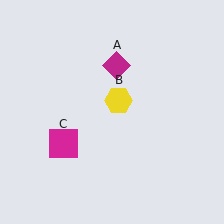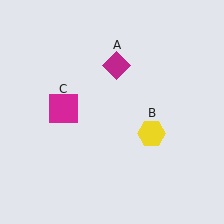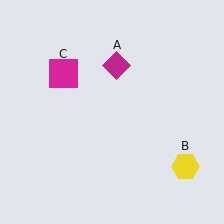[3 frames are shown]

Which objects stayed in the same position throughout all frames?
Magenta diamond (object A) remained stationary.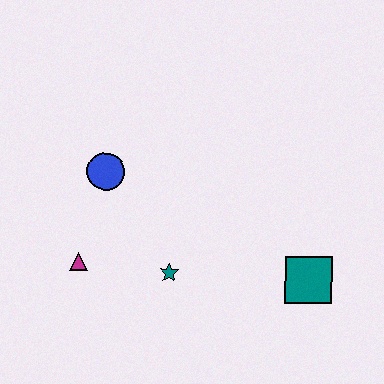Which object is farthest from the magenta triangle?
The teal square is farthest from the magenta triangle.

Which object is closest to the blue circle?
The magenta triangle is closest to the blue circle.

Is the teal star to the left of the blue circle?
No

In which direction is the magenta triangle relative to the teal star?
The magenta triangle is to the left of the teal star.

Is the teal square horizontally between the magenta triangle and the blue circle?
No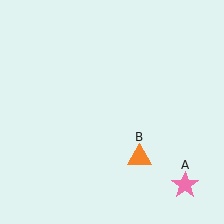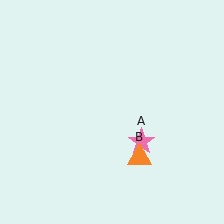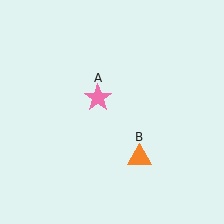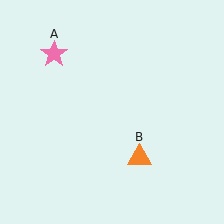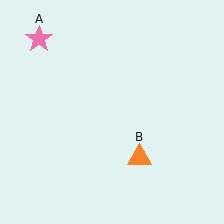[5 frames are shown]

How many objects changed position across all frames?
1 object changed position: pink star (object A).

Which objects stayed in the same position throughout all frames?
Orange triangle (object B) remained stationary.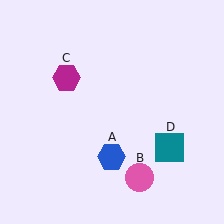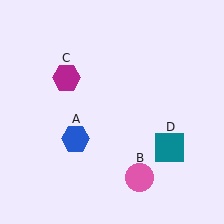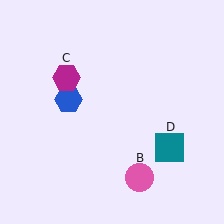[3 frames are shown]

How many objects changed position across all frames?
1 object changed position: blue hexagon (object A).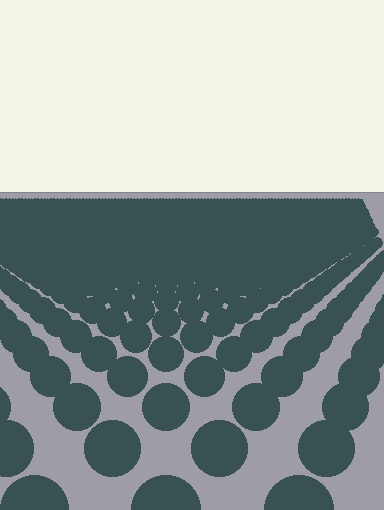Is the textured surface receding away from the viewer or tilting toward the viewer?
The surface is receding away from the viewer. Texture elements get smaller and denser toward the top.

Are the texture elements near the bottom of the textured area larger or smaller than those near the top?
Larger. Near the bottom, elements are closer to the viewer and appear at a bigger on-screen size.